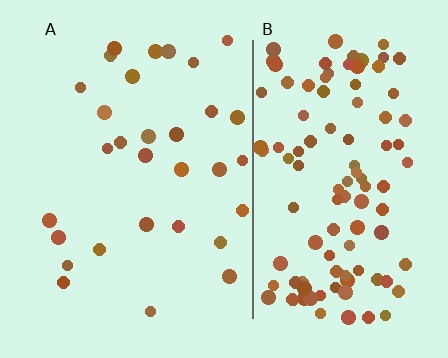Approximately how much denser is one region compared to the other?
Approximately 3.7× — region B over region A.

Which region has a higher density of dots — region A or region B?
B (the right).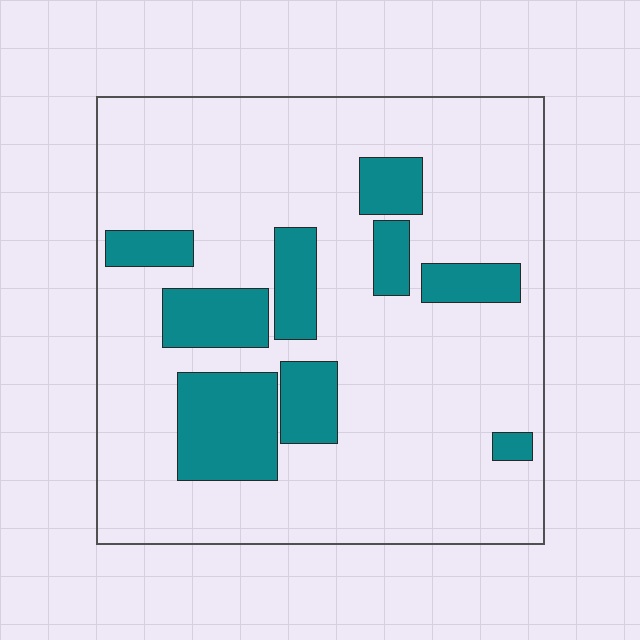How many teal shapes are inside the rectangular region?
9.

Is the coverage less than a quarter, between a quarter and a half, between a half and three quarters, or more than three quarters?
Less than a quarter.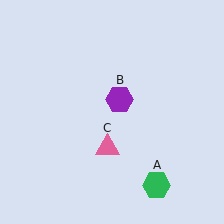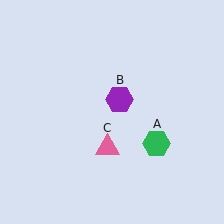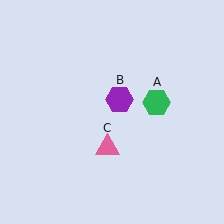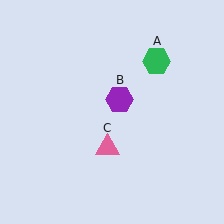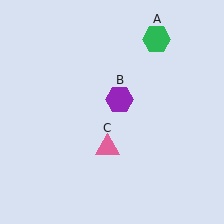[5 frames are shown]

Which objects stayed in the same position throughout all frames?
Purple hexagon (object B) and pink triangle (object C) remained stationary.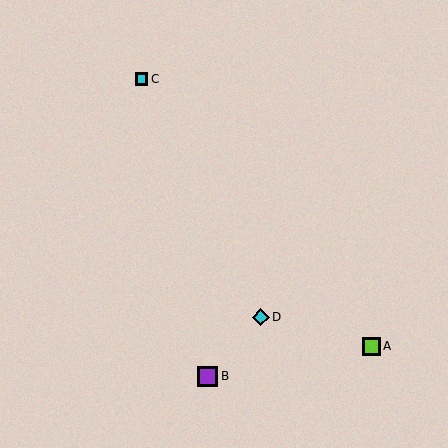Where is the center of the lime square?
The center of the lime square is at (371, 346).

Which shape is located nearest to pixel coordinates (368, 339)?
The lime square (labeled A) at (371, 346) is nearest to that location.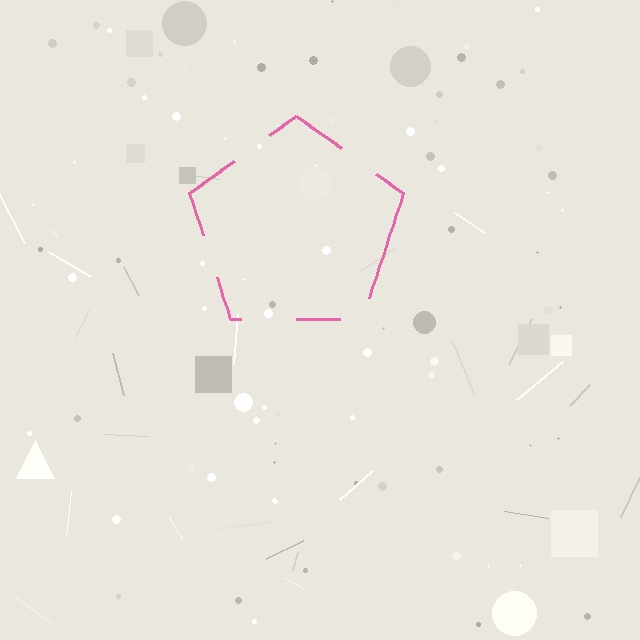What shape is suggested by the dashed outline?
The dashed outline suggests a pentagon.